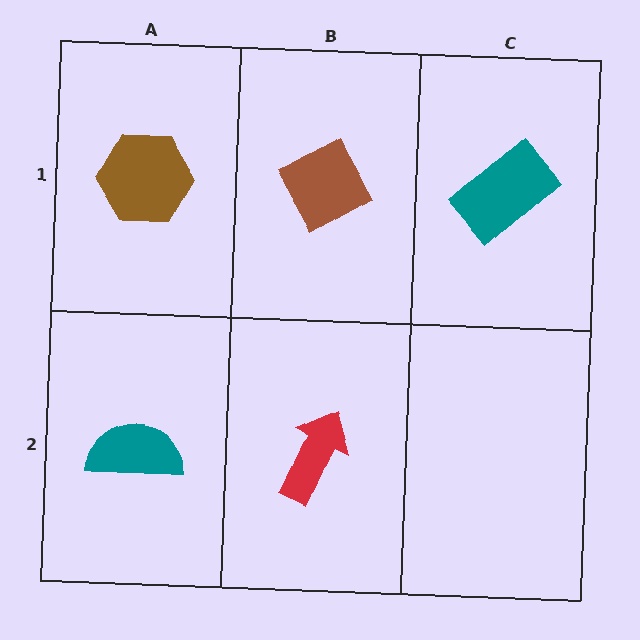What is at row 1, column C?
A teal rectangle.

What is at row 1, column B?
A brown diamond.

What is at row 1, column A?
A brown hexagon.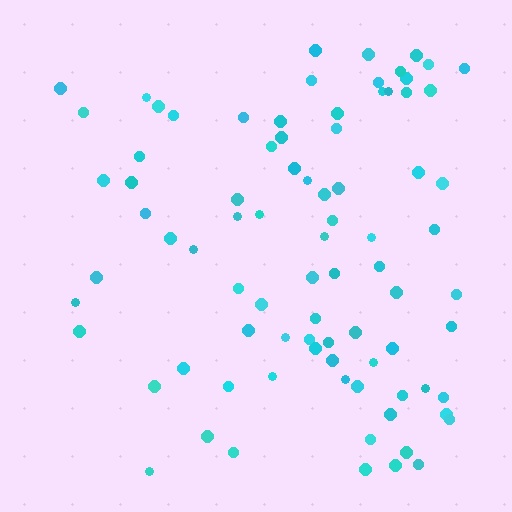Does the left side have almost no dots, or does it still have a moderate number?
Still a moderate number, just noticeably fewer than the right.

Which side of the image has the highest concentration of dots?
The right.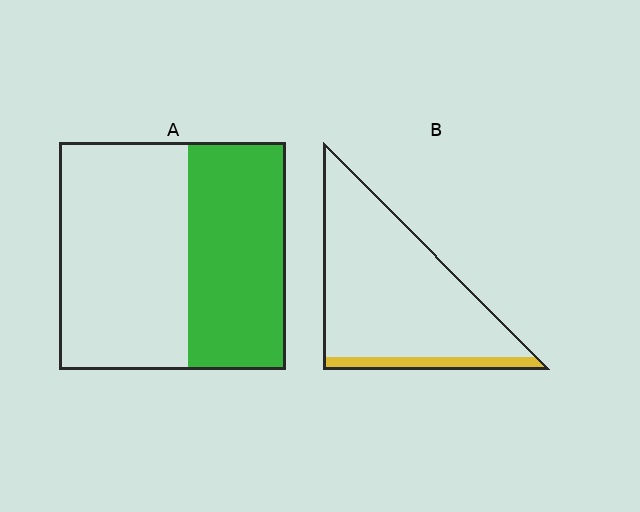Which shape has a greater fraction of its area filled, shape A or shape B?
Shape A.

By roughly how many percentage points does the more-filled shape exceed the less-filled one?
By roughly 30 percentage points (A over B).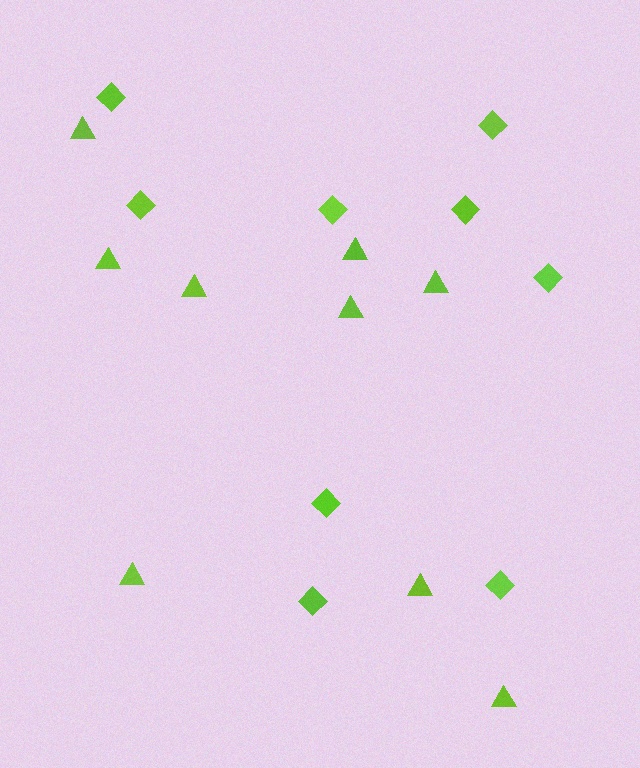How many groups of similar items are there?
There are 2 groups: one group of triangles (9) and one group of diamonds (9).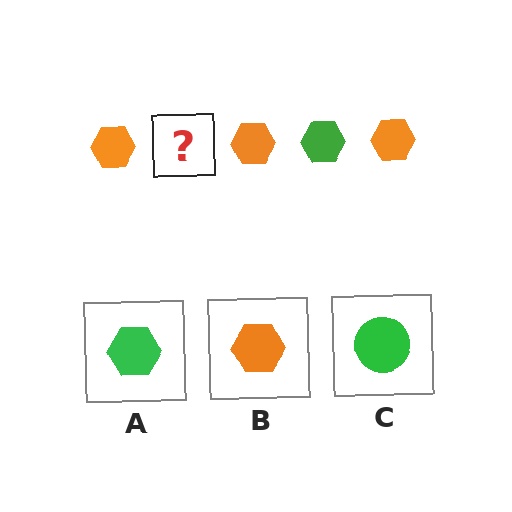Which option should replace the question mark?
Option A.